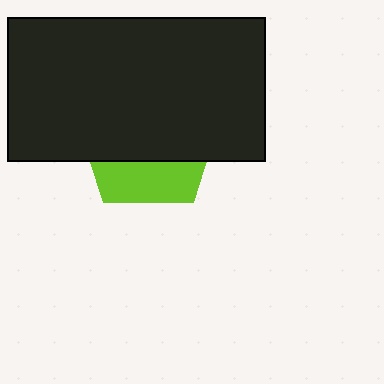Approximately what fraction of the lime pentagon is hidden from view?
Roughly 69% of the lime pentagon is hidden behind the black rectangle.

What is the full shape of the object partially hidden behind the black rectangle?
The partially hidden object is a lime pentagon.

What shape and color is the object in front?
The object in front is a black rectangle.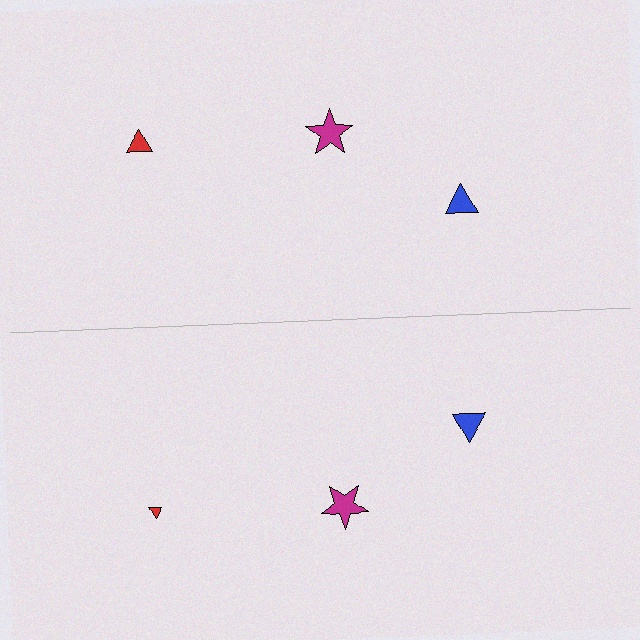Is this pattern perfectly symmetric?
No, the pattern is not perfectly symmetric. The red triangle on the bottom side has a different size than its mirror counterpart.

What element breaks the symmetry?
The red triangle on the bottom side has a different size than its mirror counterpart.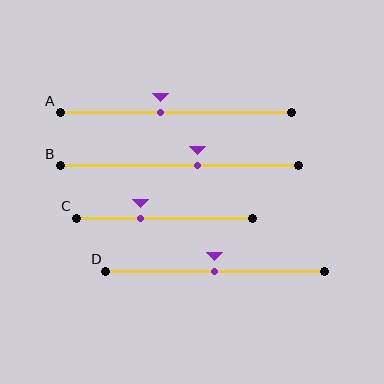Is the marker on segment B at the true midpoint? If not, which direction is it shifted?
No, the marker on segment B is shifted to the right by about 7% of the segment length.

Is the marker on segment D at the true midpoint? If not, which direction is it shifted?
Yes, the marker on segment D is at the true midpoint.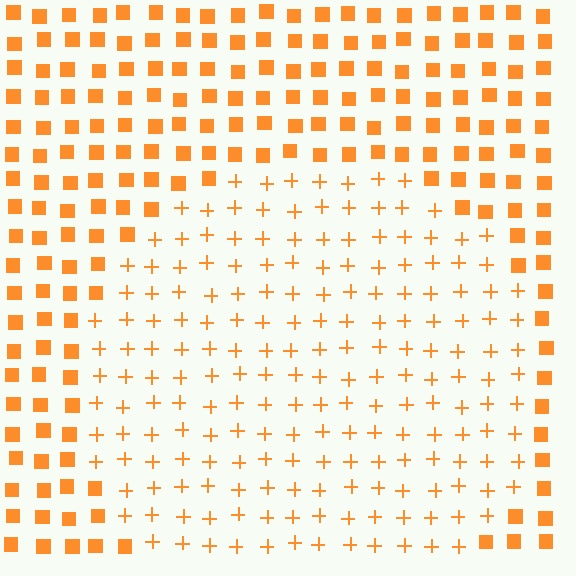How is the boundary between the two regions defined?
The boundary is defined by a change in element shape: plus signs inside vs. squares outside. All elements share the same color and spacing.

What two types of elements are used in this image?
The image uses plus signs inside the circle region and squares outside it.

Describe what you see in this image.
The image is filled with small orange elements arranged in a uniform grid. A circle-shaped region contains plus signs, while the surrounding area contains squares. The boundary is defined purely by the change in element shape.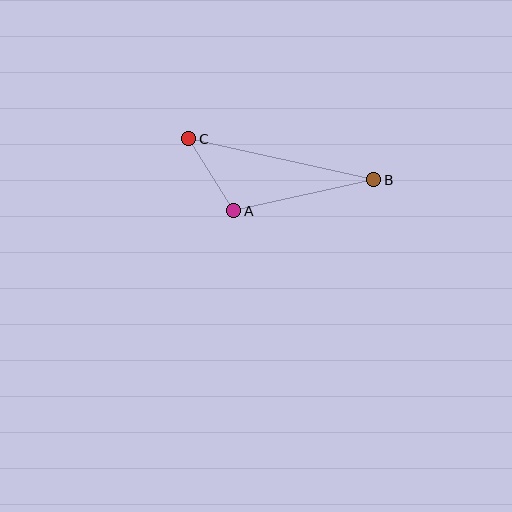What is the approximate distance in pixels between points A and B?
The distance between A and B is approximately 143 pixels.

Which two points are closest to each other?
Points A and C are closest to each other.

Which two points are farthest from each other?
Points B and C are farthest from each other.